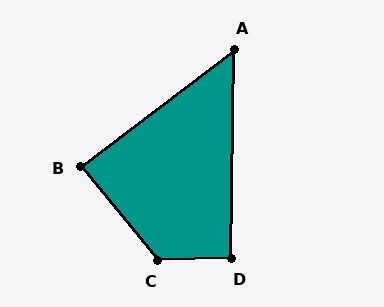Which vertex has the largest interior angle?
C, at approximately 128 degrees.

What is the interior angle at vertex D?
Approximately 92 degrees (approximately right).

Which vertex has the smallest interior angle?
A, at approximately 52 degrees.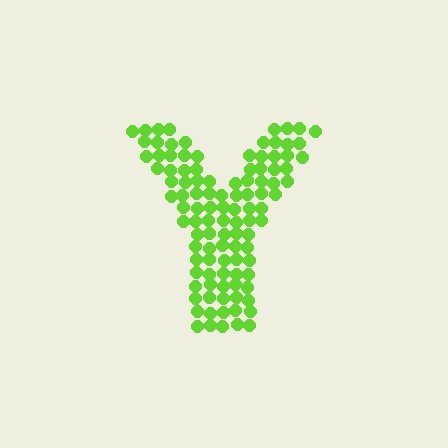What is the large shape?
The large shape is the letter Y.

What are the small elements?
The small elements are circles.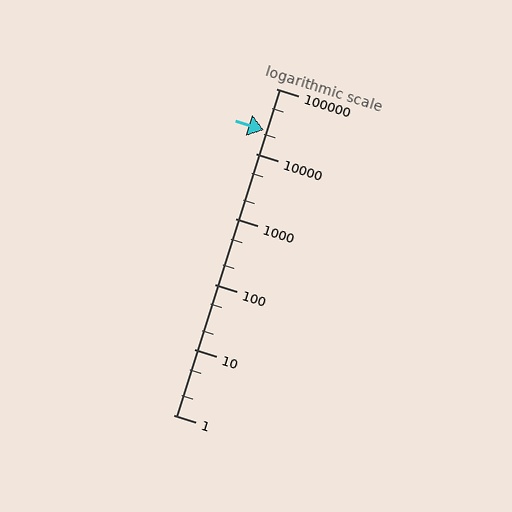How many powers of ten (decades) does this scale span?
The scale spans 5 decades, from 1 to 100000.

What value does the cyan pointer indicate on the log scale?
The pointer indicates approximately 23000.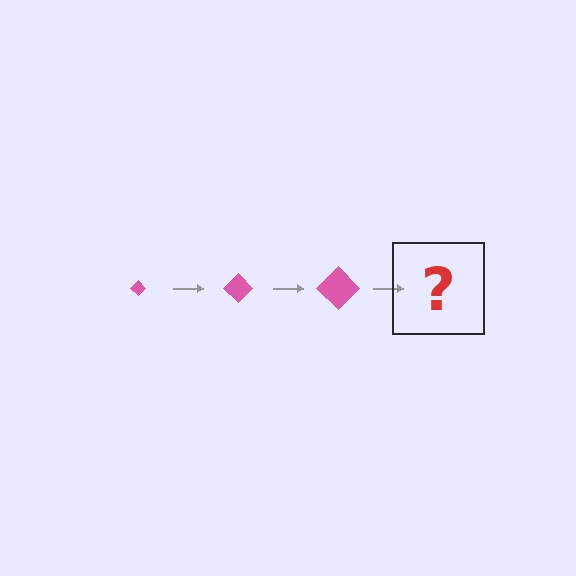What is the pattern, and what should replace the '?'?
The pattern is that the diamond gets progressively larger each step. The '?' should be a pink diamond, larger than the previous one.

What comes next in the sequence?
The next element should be a pink diamond, larger than the previous one.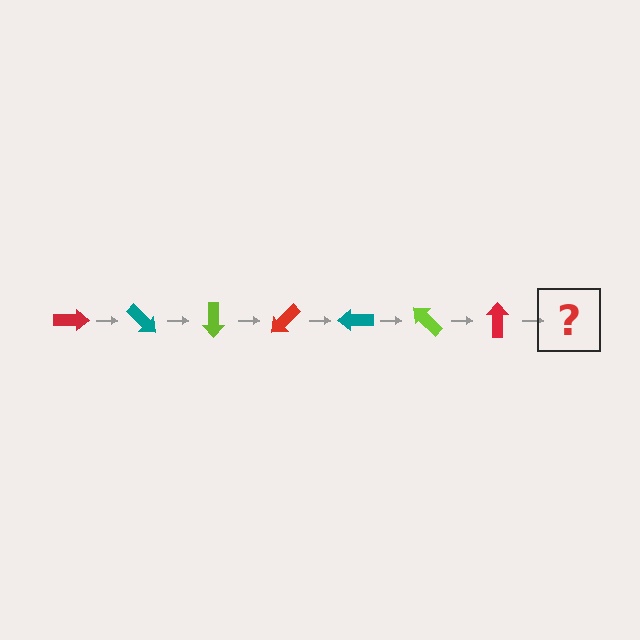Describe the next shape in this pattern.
It should be a teal arrow, rotated 315 degrees from the start.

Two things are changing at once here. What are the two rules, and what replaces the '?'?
The two rules are that it rotates 45 degrees each step and the color cycles through red, teal, and lime. The '?' should be a teal arrow, rotated 315 degrees from the start.